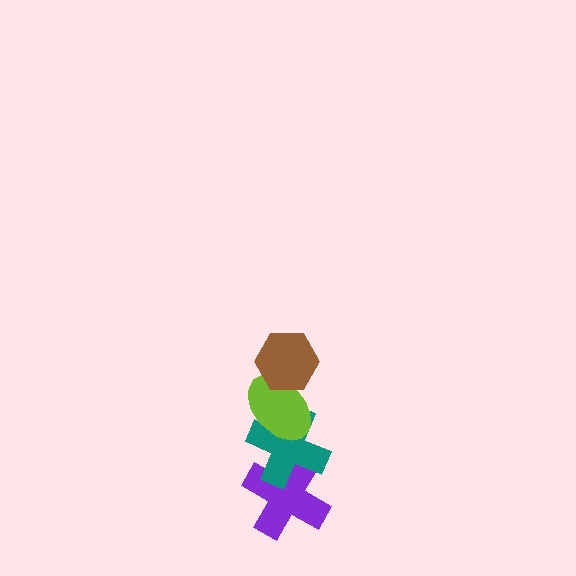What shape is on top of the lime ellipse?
The brown hexagon is on top of the lime ellipse.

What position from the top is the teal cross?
The teal cross is 3rd from the top.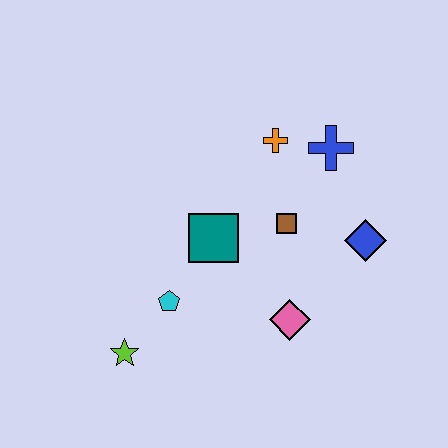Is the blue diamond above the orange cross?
No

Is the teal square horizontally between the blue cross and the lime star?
Yes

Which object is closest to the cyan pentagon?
The lime star is closest to the cyan pentagon.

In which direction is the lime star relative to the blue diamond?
The lime star is to the left of the blue diamond.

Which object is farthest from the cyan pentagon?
The blue cross is farthest from the cyan pentagon.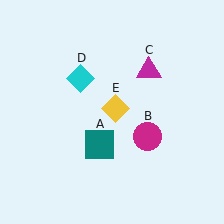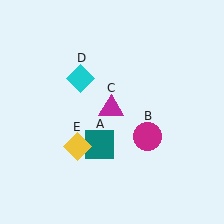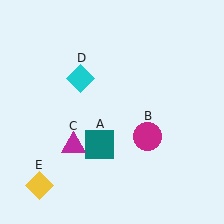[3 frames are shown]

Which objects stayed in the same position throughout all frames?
Teal square (object A) and magenta circle (object B) and cyan diamond (object D) remained stationary.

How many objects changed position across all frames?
2 objects changed position: magenta triangle (object C), yellow diamond (object E).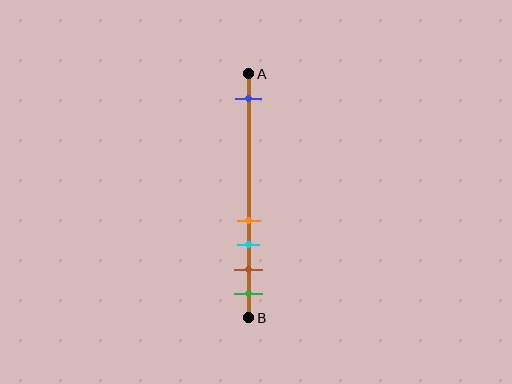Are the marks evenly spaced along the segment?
No, the marks are not evenly spaced.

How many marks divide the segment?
There are 5 marks dividing the segment.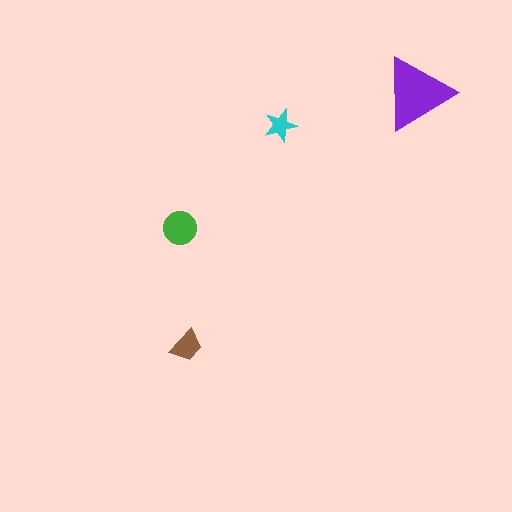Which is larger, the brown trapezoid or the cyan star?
The brown trapezoid.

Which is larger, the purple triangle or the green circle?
The purple triangle.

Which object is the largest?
The purple triangle.